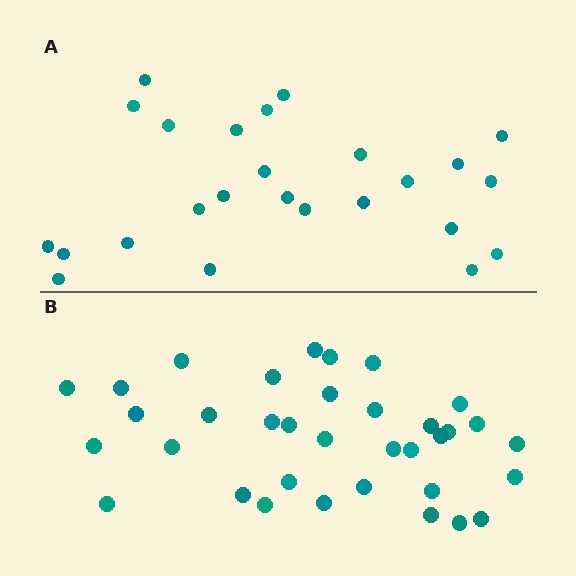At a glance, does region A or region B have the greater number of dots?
Region B (the bottom region) has more dots.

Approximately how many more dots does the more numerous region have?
Region B has roughly 10 or so more dots than region A.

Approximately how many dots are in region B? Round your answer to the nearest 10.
About 40 dots. (The exact count is 35, which rounds to 40.)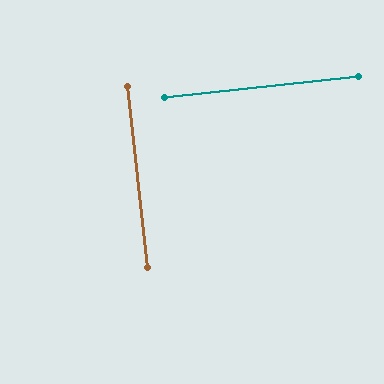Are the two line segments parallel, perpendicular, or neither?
Perpendicular — they meet at approximately 90°.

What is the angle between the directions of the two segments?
Approximately 90 degrees.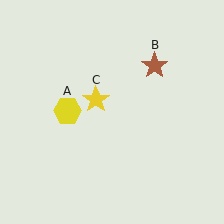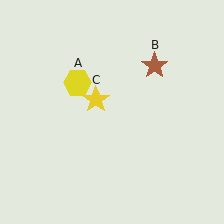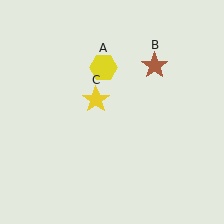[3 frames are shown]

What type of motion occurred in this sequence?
The yellow hexagon (object A) rotated clockwise around the center of the scene.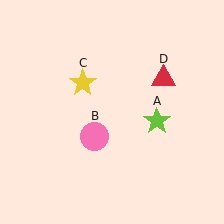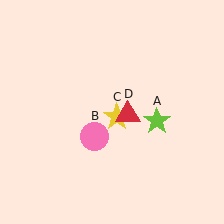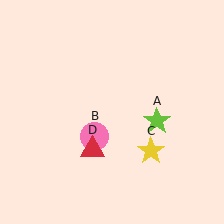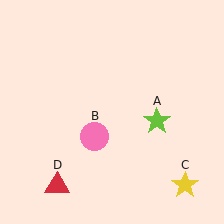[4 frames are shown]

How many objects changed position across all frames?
2 objects changed position: yellow star (object C), red triangle (object D).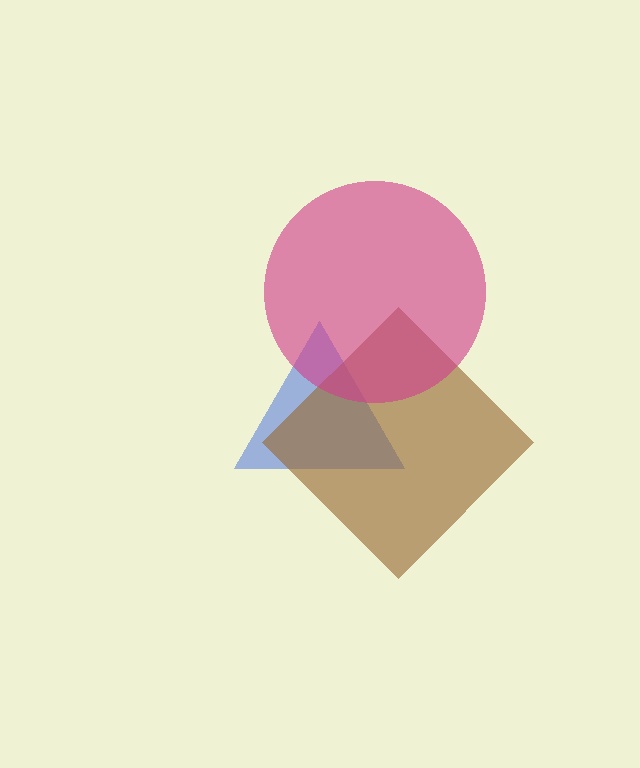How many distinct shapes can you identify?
There are 3 distinct shapes: a blue triangle, a brown diamond, a magenta circle.